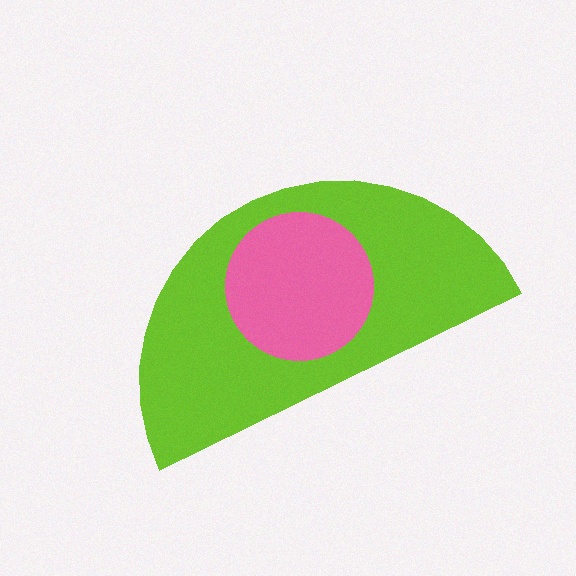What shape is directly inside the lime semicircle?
The pink circle.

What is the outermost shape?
The lime semicircle.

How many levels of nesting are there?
2.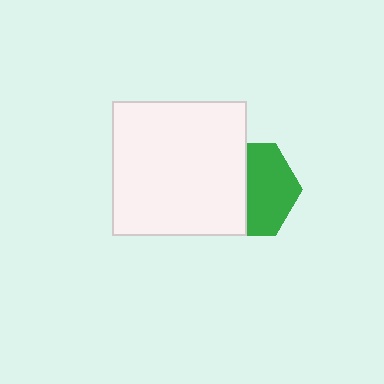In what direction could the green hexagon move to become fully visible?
The green hexagon could move right. That would shift it out from behind the white square entirely.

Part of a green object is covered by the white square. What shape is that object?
It is a hexagon.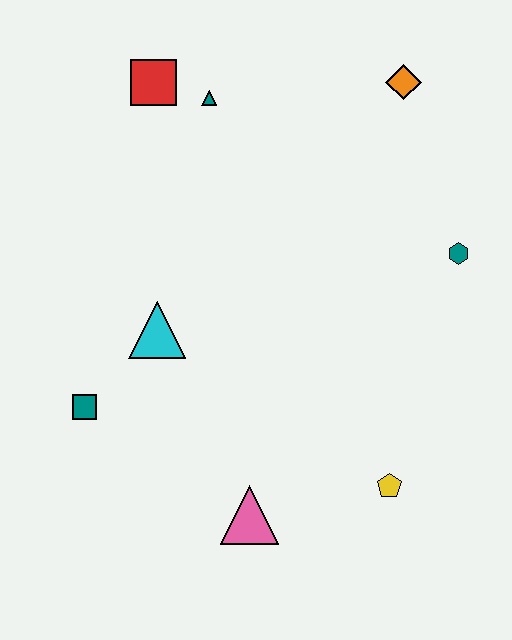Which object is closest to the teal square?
The cyan triangle is closest to the teal square.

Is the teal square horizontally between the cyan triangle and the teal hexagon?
No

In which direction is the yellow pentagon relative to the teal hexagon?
The yellow pentagon is below the teal hexagon.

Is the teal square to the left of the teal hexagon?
Yes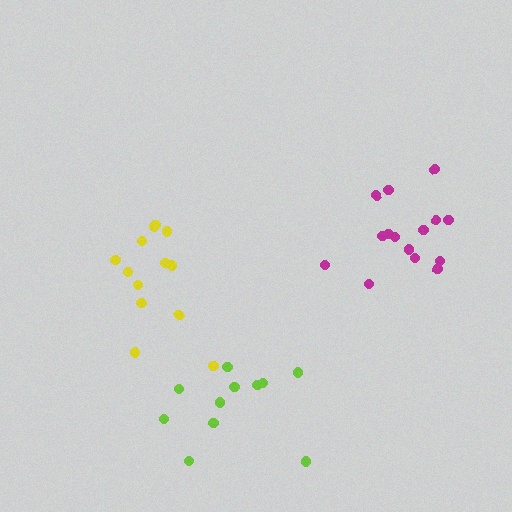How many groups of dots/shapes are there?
There are 3 groups.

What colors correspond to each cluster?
The clusters are colored: lime, yellow, magenta.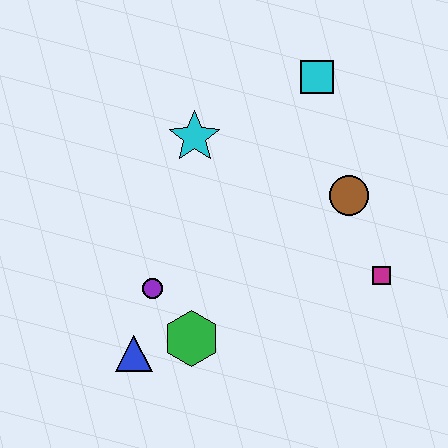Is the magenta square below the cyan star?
Yes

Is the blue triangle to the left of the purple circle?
Yes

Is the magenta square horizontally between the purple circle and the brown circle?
No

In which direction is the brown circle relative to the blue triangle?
The brown circle is to the right of the blue triangle.